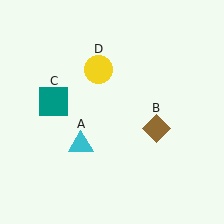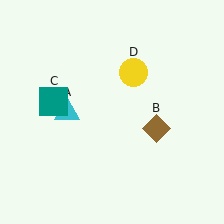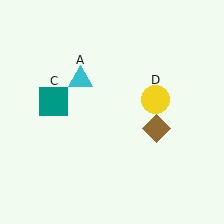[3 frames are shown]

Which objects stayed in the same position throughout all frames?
Brown diamond (object B) and teal square (object C) remained stationary.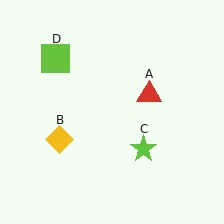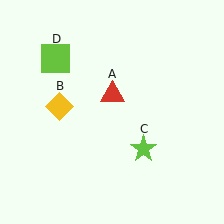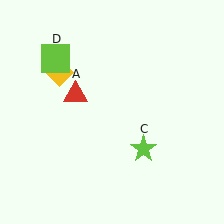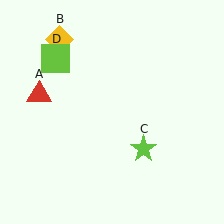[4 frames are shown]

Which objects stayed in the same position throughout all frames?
Lime star (object C) and lime square (object D) remained stationary.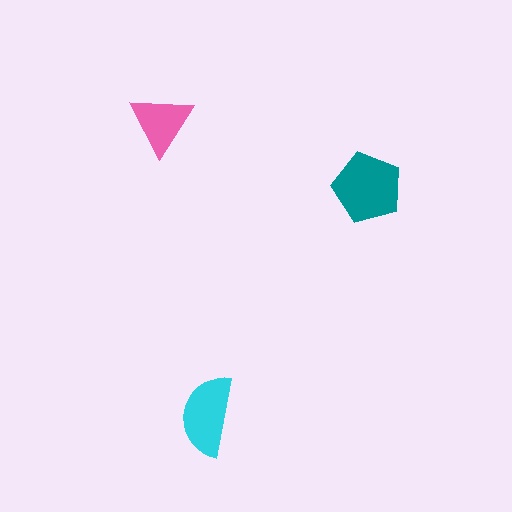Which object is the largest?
The teal pentagon.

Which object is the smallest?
The pink triangle.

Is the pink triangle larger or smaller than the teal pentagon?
Smaller.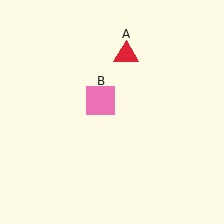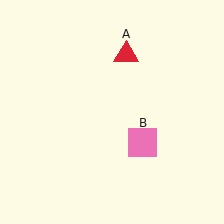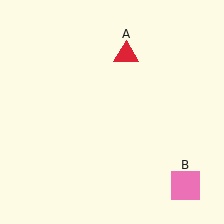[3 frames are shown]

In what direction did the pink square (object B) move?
The pink square (object B) moved down and to the right.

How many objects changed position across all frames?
1 object changed position: pink square (object B).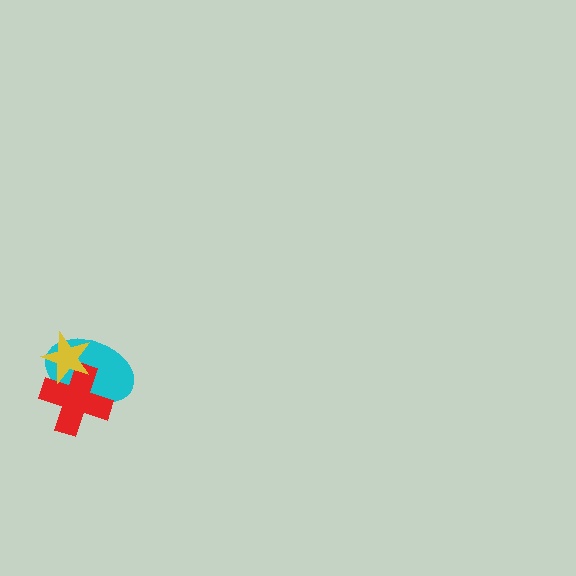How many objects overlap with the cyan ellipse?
2 objects overlap with the cyan ellipse.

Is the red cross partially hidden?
Yes, it is partially covered by another shape.